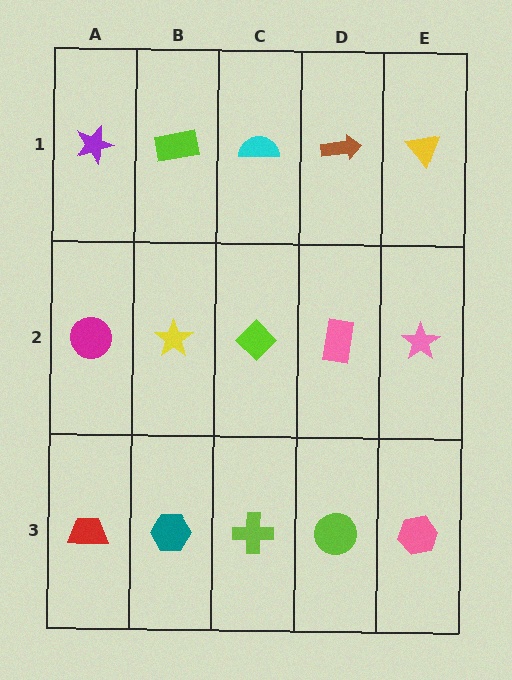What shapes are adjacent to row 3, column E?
A pink star (row 2, column E), a lime circle (row 3, column D).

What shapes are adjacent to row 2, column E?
A yellow triangle (row 1, column E), a pink hexagon (row 3, column E), a pink rectangle (row 2, column D).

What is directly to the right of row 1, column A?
A lime rectangle.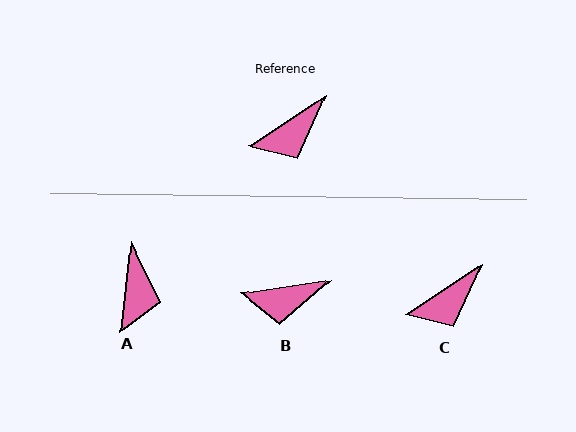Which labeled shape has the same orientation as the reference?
C.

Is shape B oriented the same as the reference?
No, it is off by about 25 degrees.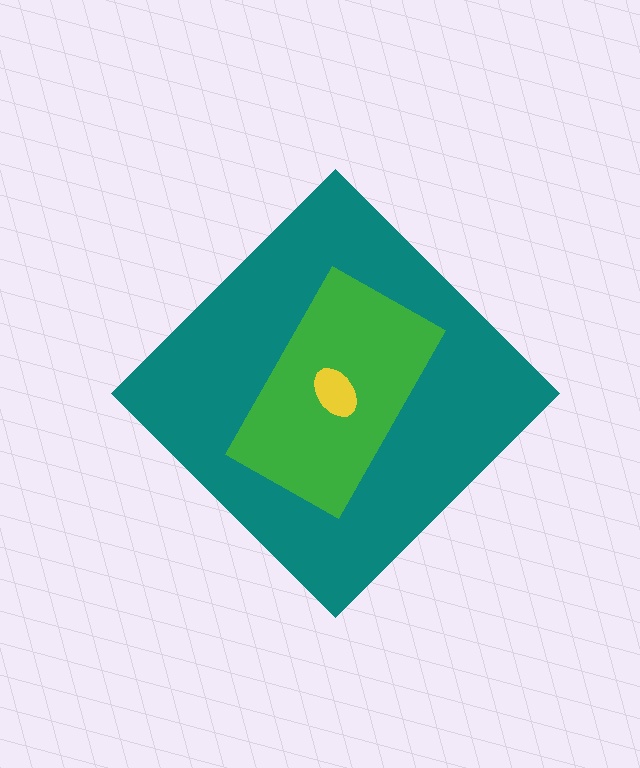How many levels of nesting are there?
3.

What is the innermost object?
The yellow ellipse.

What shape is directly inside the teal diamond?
The green rectangle.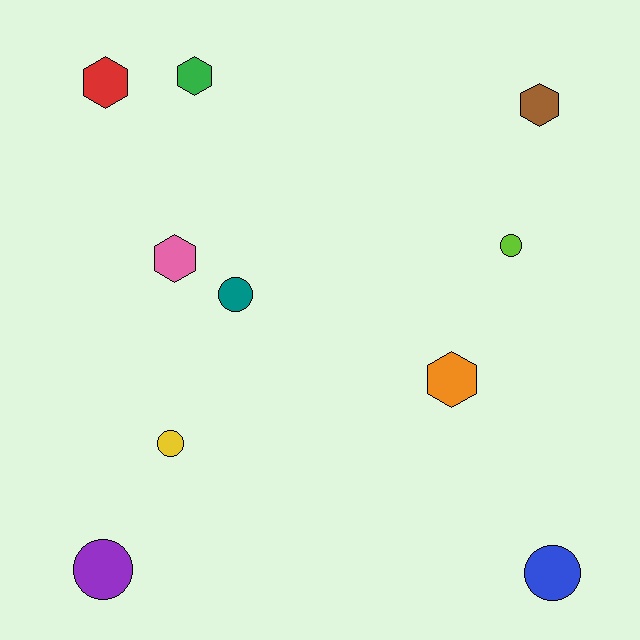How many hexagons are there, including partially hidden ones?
There are 5 hexagons.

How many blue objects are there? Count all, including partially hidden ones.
There is 1 blue object.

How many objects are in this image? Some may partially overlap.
There are 10 objects.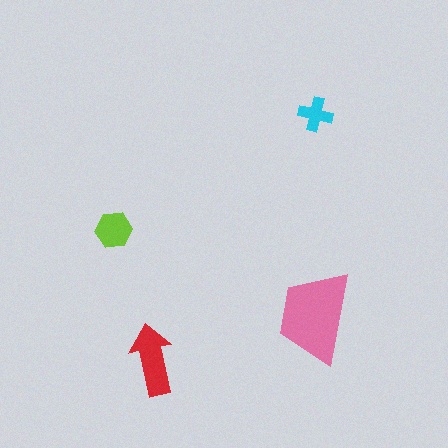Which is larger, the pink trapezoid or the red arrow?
The pink trapezoid.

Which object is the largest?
The pink trapezoid.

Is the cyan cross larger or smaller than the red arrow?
Smaller.